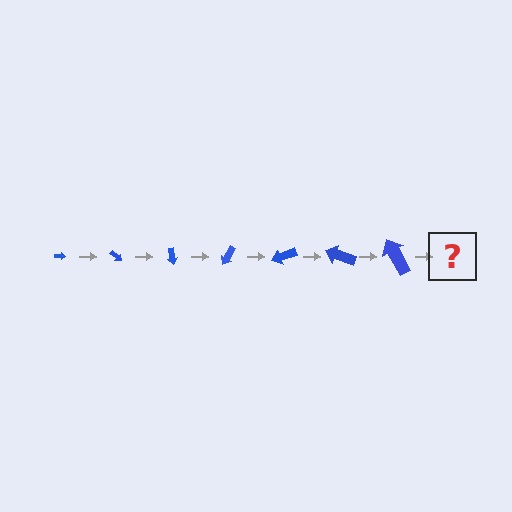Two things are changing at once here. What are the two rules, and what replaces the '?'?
The two rules are that the arrow grows larger each step and it rotates 40 degrees each step. The '?' should be an arrow, larger than the previous one and rotated 280 degrees from the start.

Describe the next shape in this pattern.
It should be an arrow, larger than the previous one and rotated 280 degrees from the start.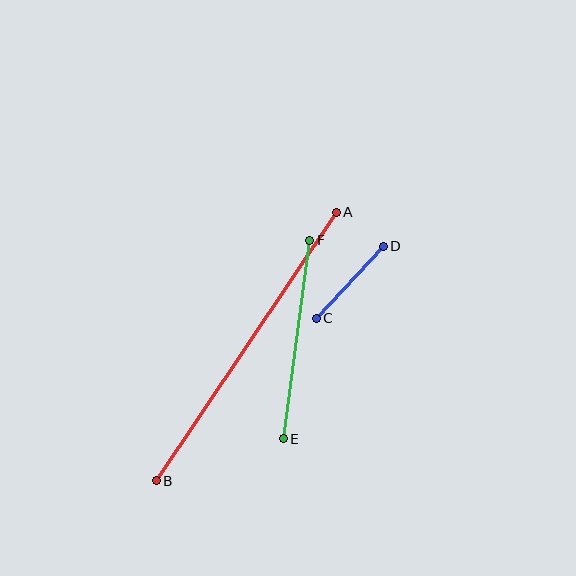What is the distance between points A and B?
The distance is approximately 324 pixels.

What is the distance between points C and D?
The distance is approximately 99 pixels.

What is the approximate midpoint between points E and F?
The midpoint is at approximately (297, 339) pixels.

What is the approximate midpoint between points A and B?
The midpoint is at approximately (246, 346) pixels.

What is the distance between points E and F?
The distance is approximately 200 pixels.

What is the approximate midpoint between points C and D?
The midpoint is at approximately (350, 282) pixels.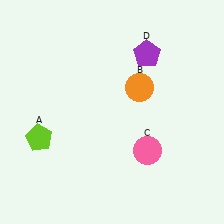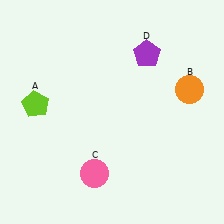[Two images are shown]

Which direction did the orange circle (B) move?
The orange circle (B) moved right.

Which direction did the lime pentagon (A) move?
The lime pentagon (A) moved up.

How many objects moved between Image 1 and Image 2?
3 objects moved between the two images.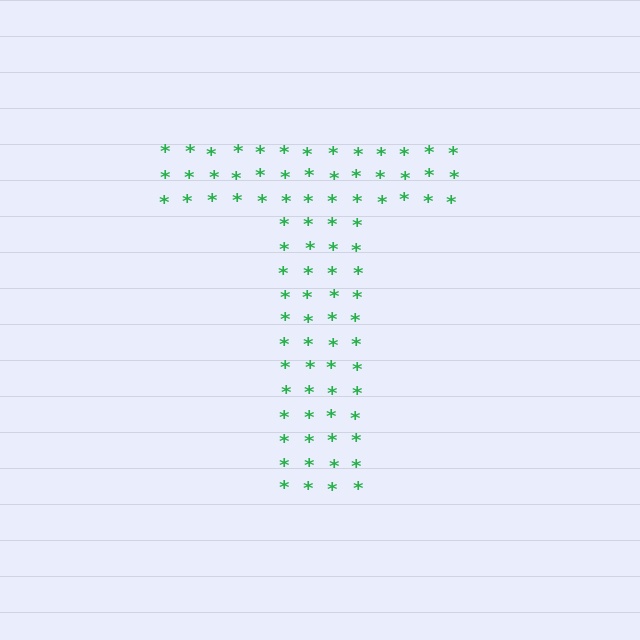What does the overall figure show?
The overall figure shows the letter T.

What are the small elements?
The small elements are asterisks.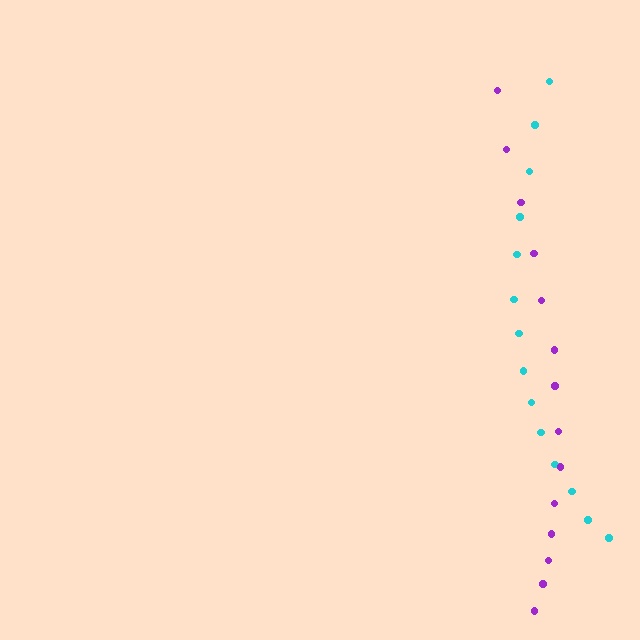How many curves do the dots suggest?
There are 2 distinct paths.